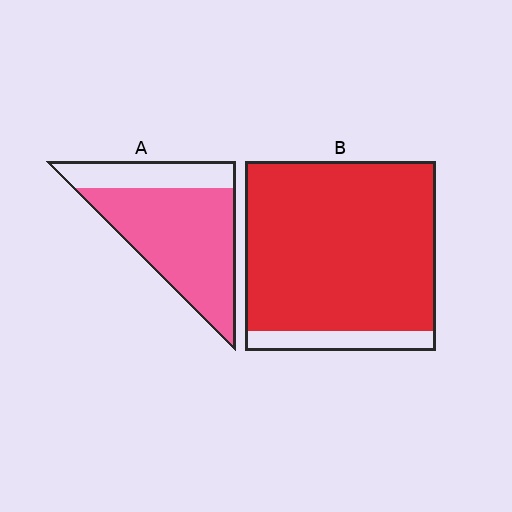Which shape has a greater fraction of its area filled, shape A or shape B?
Shape B.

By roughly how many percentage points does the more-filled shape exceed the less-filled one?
By roughly 15 percentage points (B over A).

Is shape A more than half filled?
Yes.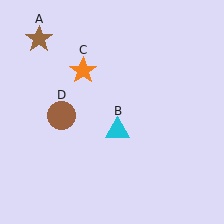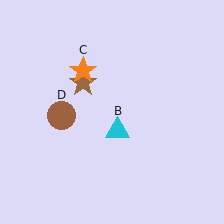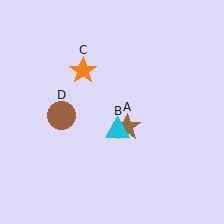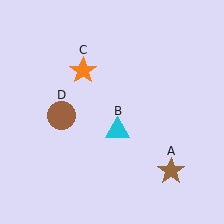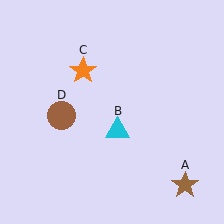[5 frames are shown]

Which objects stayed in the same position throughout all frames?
Cyan triangle (object B) and orange star (object C) and brown circle (object D) remained stationary.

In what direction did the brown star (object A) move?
The brown star (object A) moved down and to the right.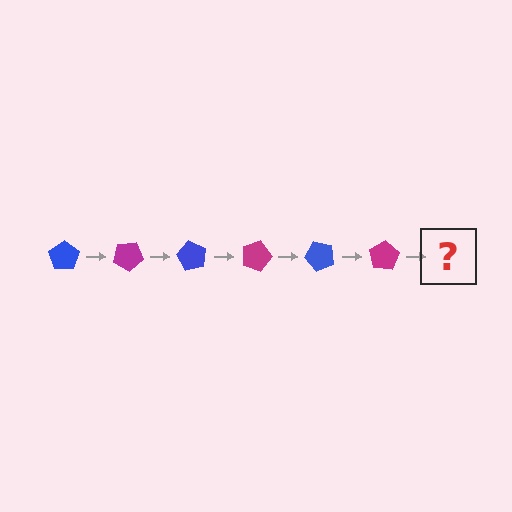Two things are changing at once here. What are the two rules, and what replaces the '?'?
The two rules are that it rotates 30 degrees each step and the color cycles through blue and magenta. The '?' should be a blue pentagon, rotated 180 degrees from the start.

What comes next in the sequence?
The next element should be a blue pentagon, rotated 180 degrees from the start.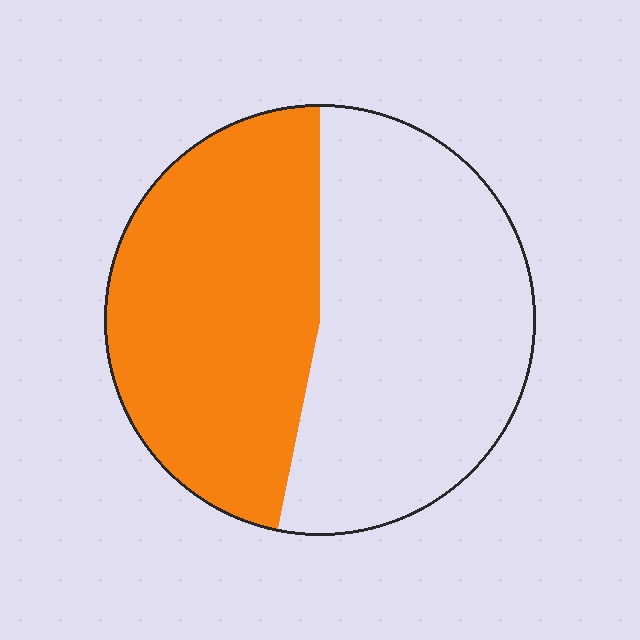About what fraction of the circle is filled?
About one half (1/2).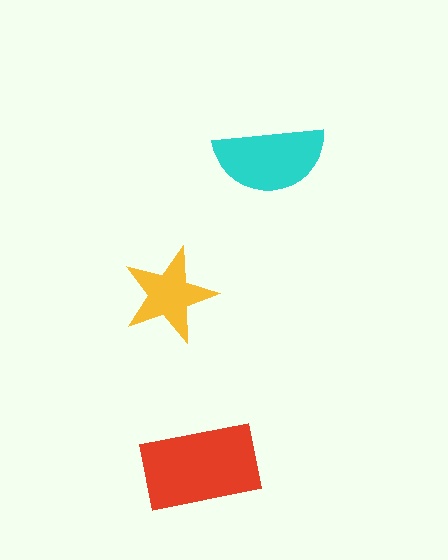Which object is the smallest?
The yellow star.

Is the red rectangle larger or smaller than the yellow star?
Larger.